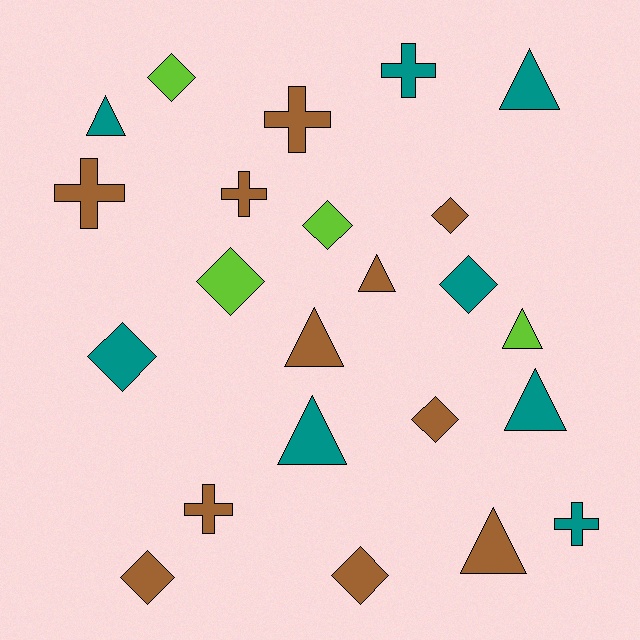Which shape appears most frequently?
Diamond, with 9 objects.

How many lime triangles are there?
There is 1 lime triangle.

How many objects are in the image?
There are 23 objects.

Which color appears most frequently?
Brown, with 11 objects.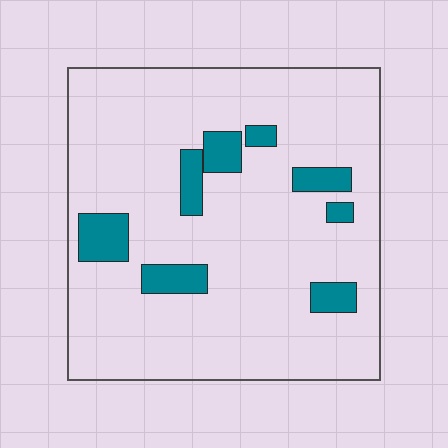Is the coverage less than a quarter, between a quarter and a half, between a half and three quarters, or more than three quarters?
Less than a quarter.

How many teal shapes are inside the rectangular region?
8.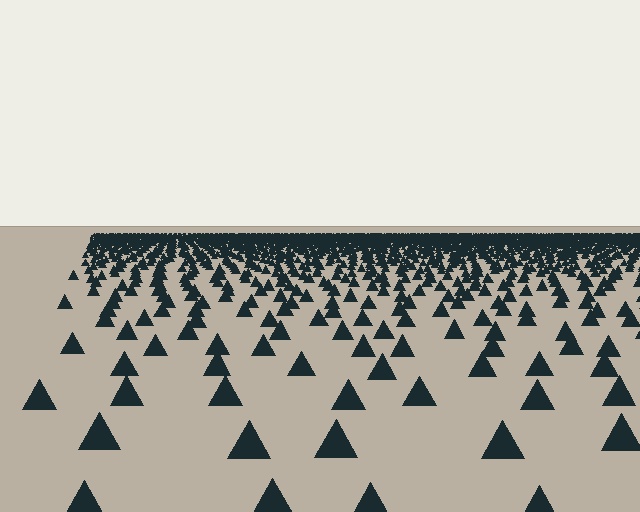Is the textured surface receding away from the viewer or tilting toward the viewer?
The surface is receding away from the viewer. Texture elements get smaller and denser toward the top.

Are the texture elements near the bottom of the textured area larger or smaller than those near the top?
Larger. Near the bottom, elements are closer to the viewer and appear at a bigger on-screen size.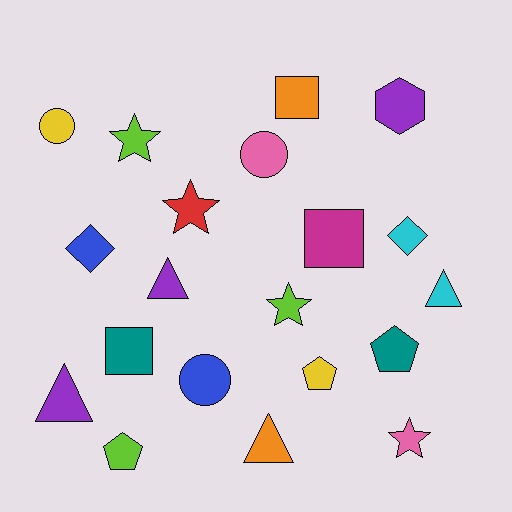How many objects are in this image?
There are 20 objects.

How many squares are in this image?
There are 3 squares.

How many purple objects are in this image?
There are 3 purple objects.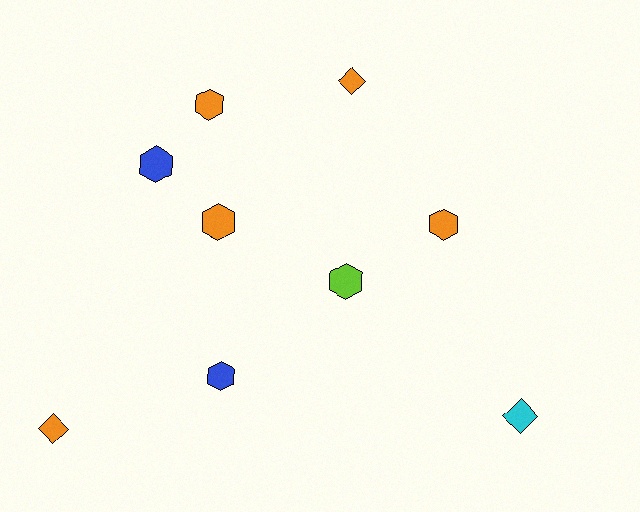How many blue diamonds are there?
There are no blue diamonds.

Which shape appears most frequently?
Hexagon, with 6 objects.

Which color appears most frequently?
Orange, with 5 objects.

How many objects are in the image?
There are 9 objects.